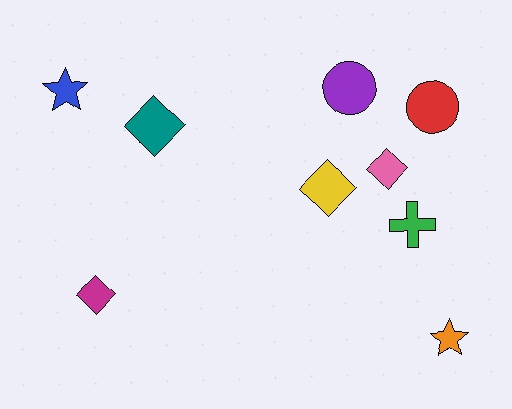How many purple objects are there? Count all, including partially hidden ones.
There is 1 purple object.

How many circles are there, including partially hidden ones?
There are 2 circles.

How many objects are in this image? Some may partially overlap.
There are 9 objects.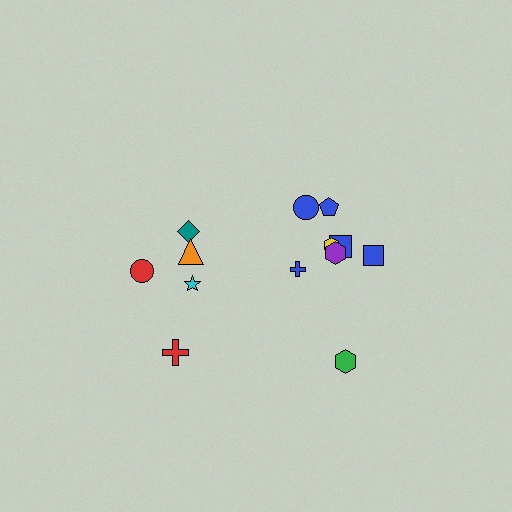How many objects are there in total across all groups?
There are 13 objects.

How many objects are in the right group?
There are 8 objects.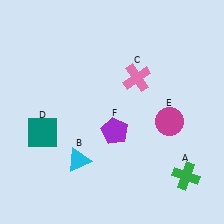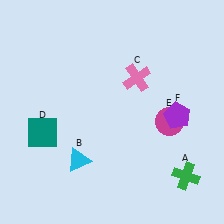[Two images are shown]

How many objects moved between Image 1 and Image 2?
1 object moved between the two images.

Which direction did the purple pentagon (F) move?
The purple pentagon (F) moved right.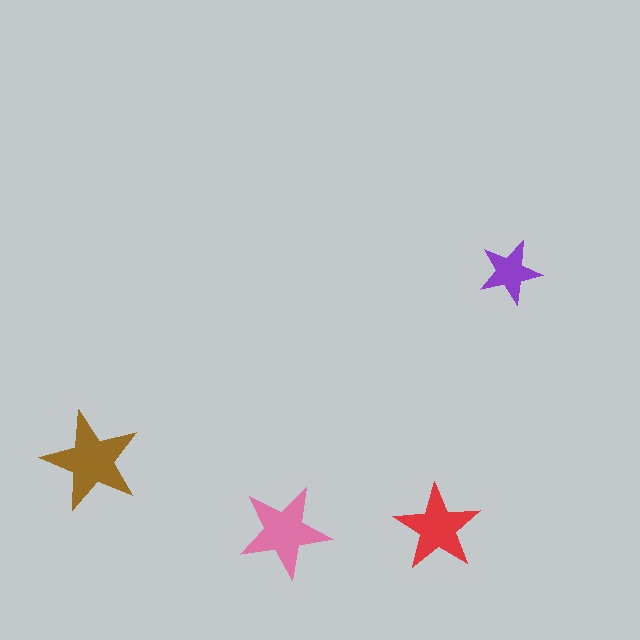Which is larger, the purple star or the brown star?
The brown one.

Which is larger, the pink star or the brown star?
The brown one.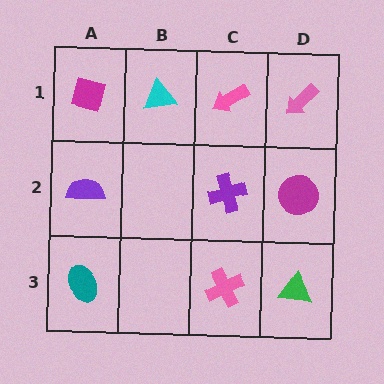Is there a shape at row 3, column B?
No, that cell is empty.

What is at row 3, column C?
A pink cross.